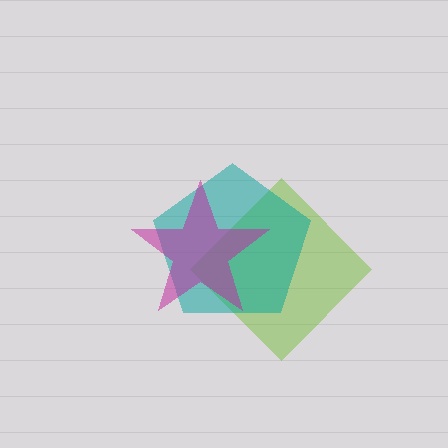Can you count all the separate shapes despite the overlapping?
Yes, there are 3 separate shapes.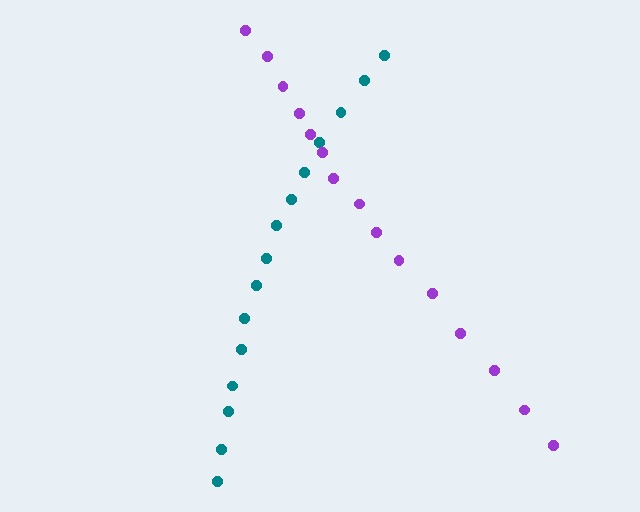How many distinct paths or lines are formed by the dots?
There are 2 distinct paths.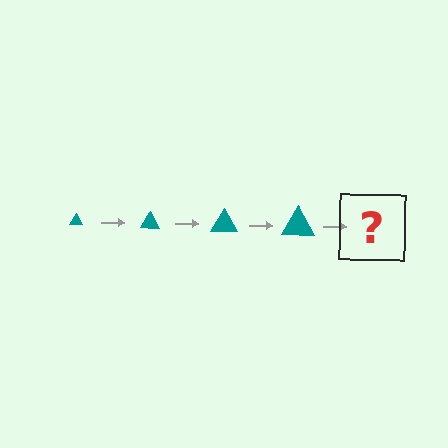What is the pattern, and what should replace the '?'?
The pattern is that the triangle gets progressively larger each step. The '?' should be a teal triangle, larger than the previous one.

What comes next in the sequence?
The next element should be a teal triangle, larger than the previous one.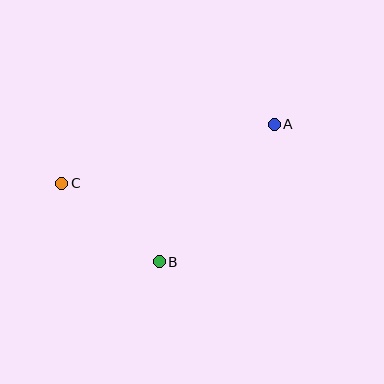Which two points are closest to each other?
Points B and C are closest to each other.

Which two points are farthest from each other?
Points A and C are farthest from each other.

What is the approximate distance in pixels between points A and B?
The distance between A and B is approximately 179 pixels.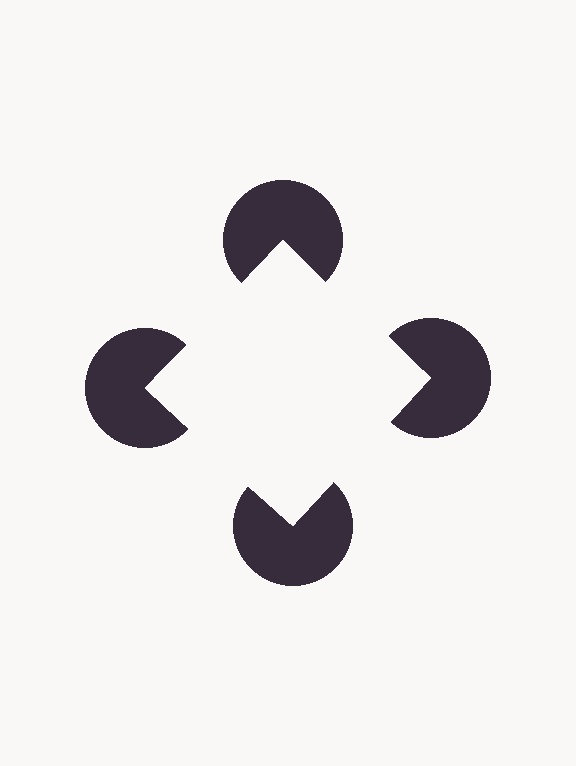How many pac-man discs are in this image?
There are 4 — one at each vertex of the illusory square.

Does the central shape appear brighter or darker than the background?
It typically appears slightly brighter than the background, even though no actual brightness change is drawn.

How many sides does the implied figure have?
4 sides.